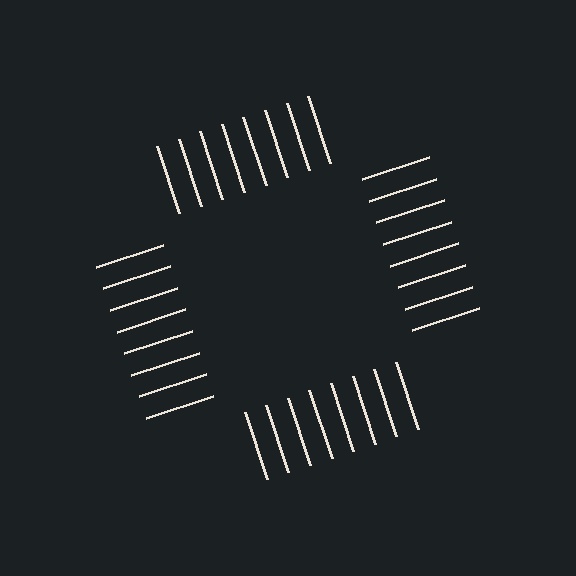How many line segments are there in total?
32 — 8 along each of the 4 edges.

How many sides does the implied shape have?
4 sides — the line-ends trace a square.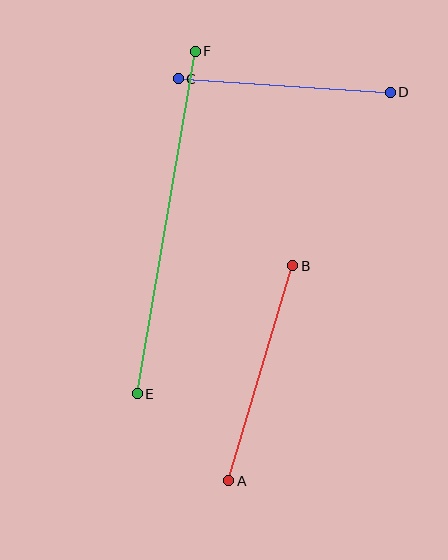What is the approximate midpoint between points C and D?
The midpoint is at approximately (284, 85) pixels.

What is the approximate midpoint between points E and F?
The midpoint is at approximately (166, 222) pixels.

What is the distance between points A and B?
The distance is approximately 225 pixels.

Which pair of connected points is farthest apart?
Points E and F are farthest apart.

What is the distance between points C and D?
The distance is approximately 212 pixels.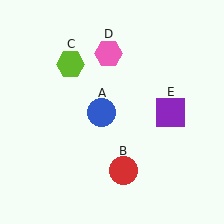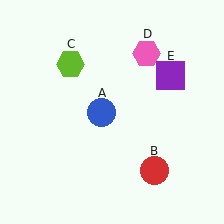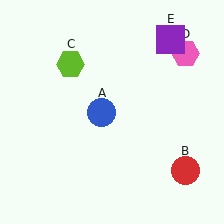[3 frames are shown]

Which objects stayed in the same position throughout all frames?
Blue circle (object A) and lime hexagon (object C) remained stationary.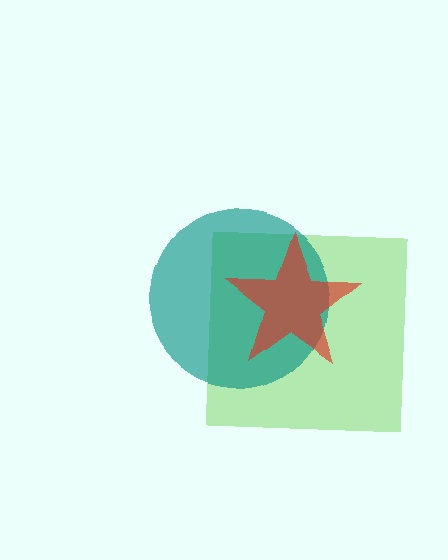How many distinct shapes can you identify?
There are 3 distinct shapes: a lime square, a teal circle, a red star.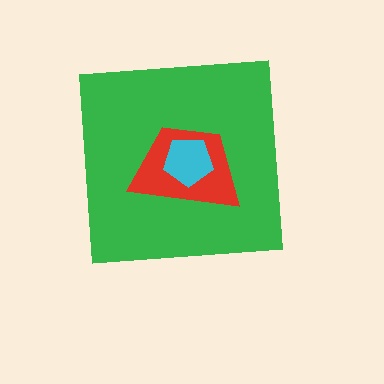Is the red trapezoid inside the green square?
Yes.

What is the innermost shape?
The cyan pentagon.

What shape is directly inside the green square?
The red trapezoid.